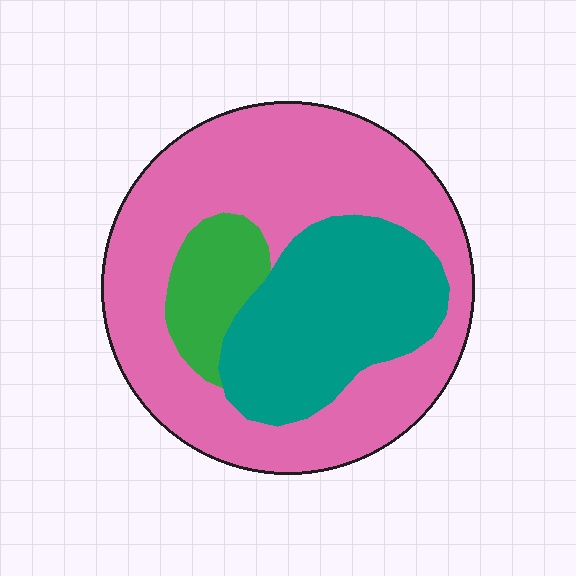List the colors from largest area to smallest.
From largest to smallest: pink, teal, green.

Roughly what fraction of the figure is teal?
Teal takes up between a sixth and a third of the figure.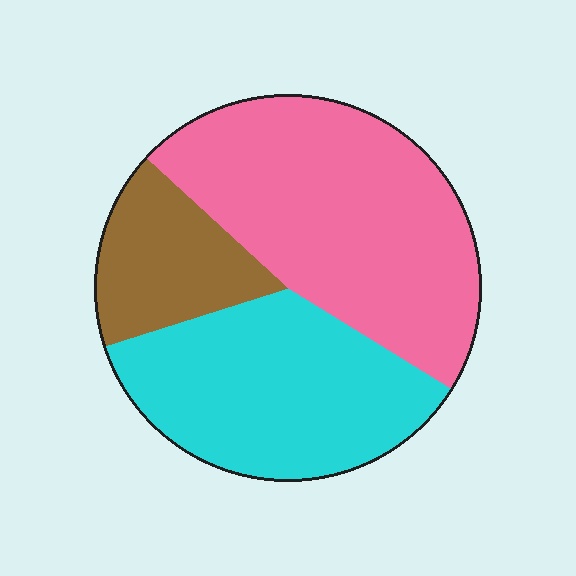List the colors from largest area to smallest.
From largest to smallest: pink, cyan, brown.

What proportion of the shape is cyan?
Cyan covers roughly 35% of the shape.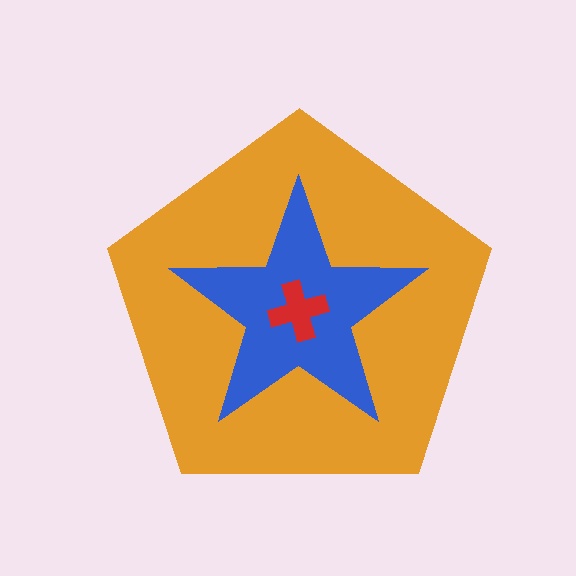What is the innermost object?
The red cross.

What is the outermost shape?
The orange pentagon.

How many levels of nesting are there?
3.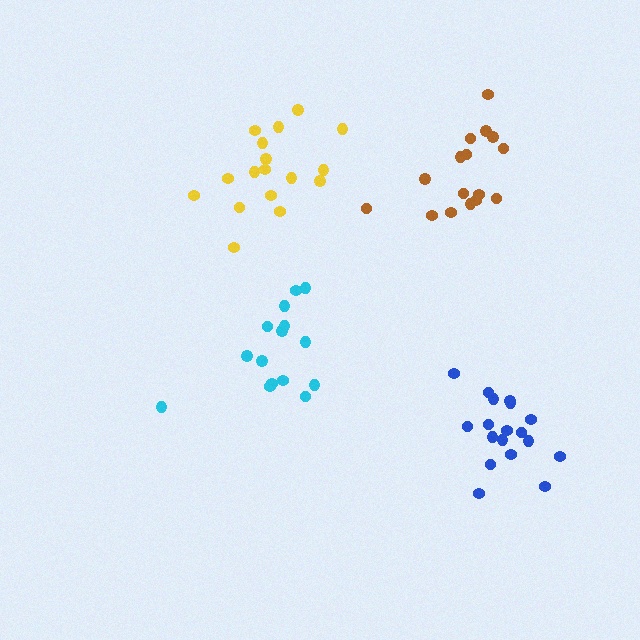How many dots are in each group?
Group 1: 15 dots, Group 2: 18 dots, Group 3: 16 dots, Group 4: 17 dots (66 total).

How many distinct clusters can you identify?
There are 4 distinct clusters.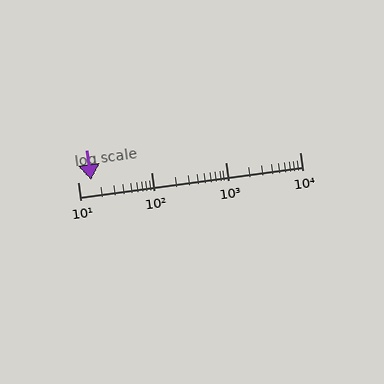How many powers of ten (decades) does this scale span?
The scale spans 3 decades, from 10 to 10000.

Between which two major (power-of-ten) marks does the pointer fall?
The pointer is between 10 and 100.